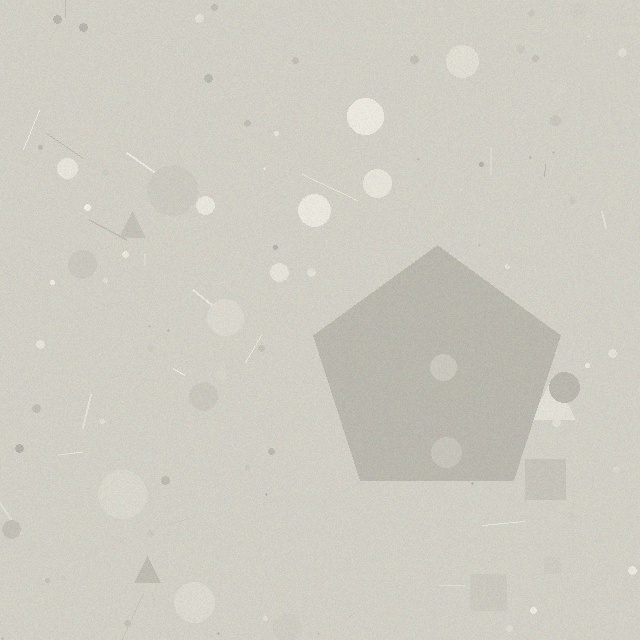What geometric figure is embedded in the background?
A pentagon is embedded in the background.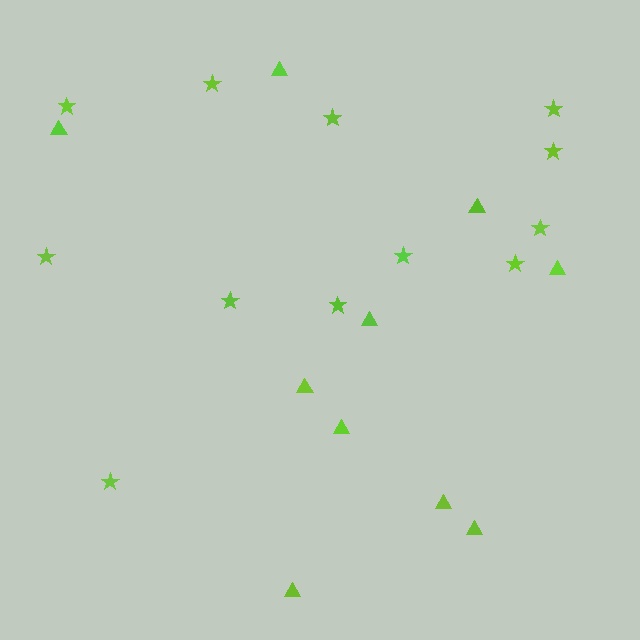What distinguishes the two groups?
There are 2 groups: one group of triangles (10) and one group of stars (12).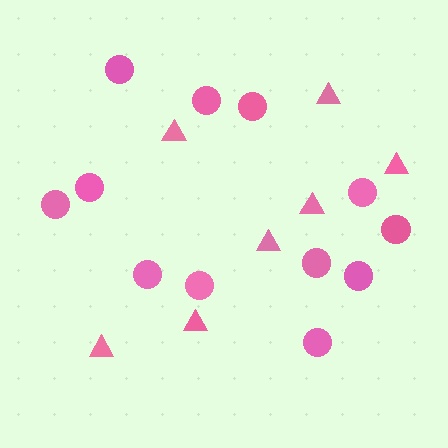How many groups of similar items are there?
There are 2 groups: one group of triangles (7) and one group of circles (12).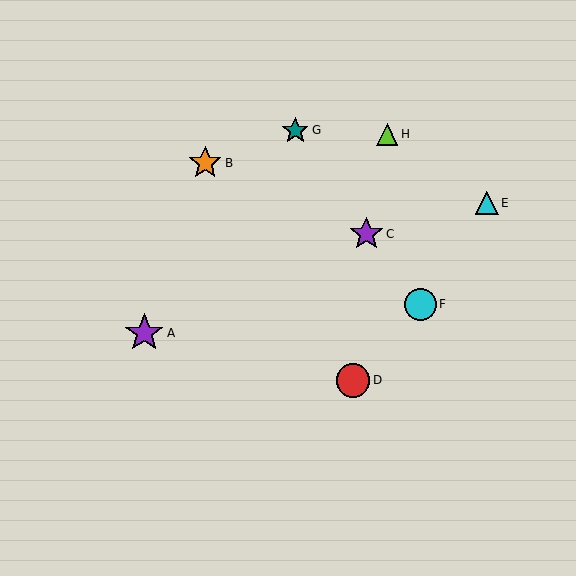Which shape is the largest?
The purple star (labeled A) is the largest.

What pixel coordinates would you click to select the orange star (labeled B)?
Click at (205, 163) to select the orange star B.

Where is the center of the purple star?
The center of the purple star is at (366, 234).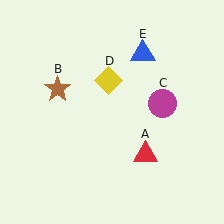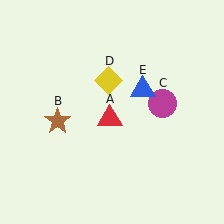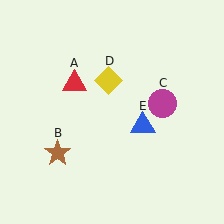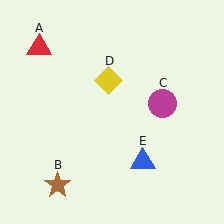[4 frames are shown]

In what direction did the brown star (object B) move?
The brown star (object B) moved down.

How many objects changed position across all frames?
3 objects changed position: red triangle (object A), brown star (object B), blue triangle (object E).